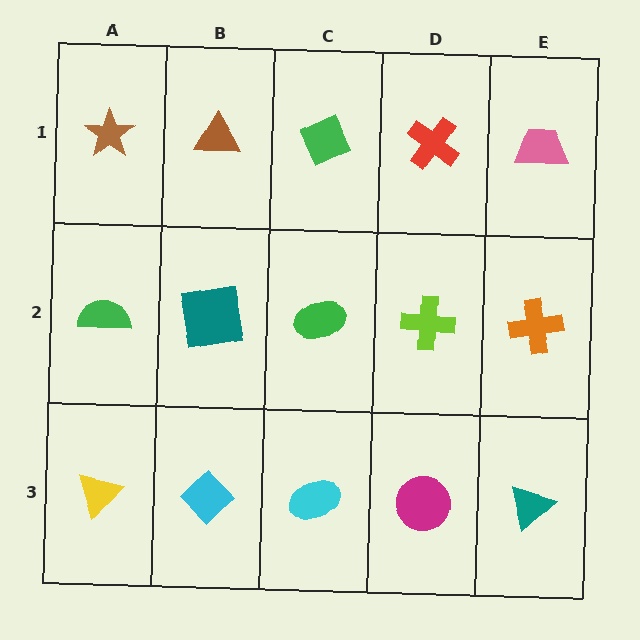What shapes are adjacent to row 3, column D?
A lime cross (row 2, column D), a cyan ellipse (row 3, column C), a teal triangle (row 3, column E).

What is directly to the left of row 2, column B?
A green semicircle.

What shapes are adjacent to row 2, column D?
A red cross (row 1, column D), a magenta circle (row 3, column D), a green ellipse (row 2, column C), an orange cross (row 2, column E).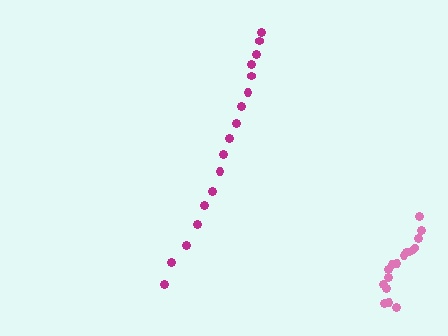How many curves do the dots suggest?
There are 2 distinct paths.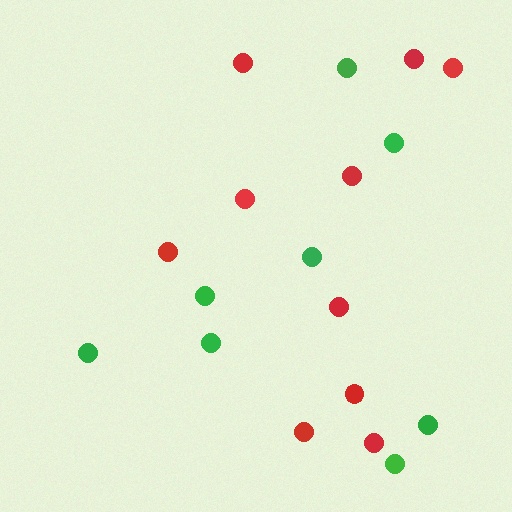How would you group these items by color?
There are 2 groups: one group of green circles (8) and one group of red circles (10).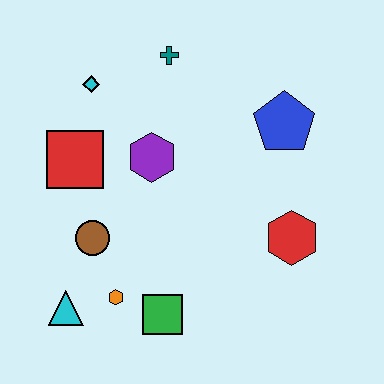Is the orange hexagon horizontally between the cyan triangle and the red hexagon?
Yes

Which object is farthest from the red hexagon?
The cyan diamond is farthest from the red hexagon.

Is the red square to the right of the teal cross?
No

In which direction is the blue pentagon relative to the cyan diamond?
The blue pentagon is to the right of the cyan diamond.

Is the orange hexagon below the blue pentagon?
Yes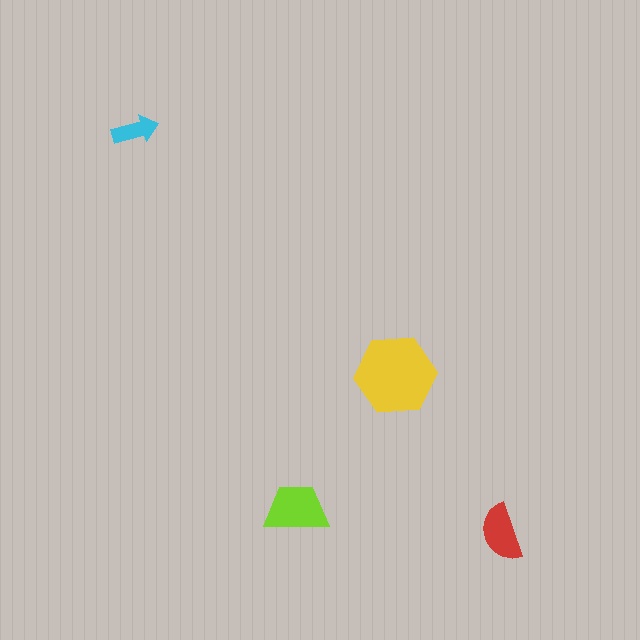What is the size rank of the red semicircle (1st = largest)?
3rd.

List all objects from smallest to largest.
The cyan arrow, the red semicircle, the lime trapezoid, the yellow hexagon.